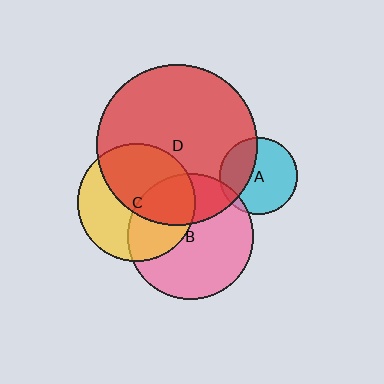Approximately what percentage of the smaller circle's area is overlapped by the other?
Approximately 30%.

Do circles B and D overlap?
Yes.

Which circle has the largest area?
Circle D (red).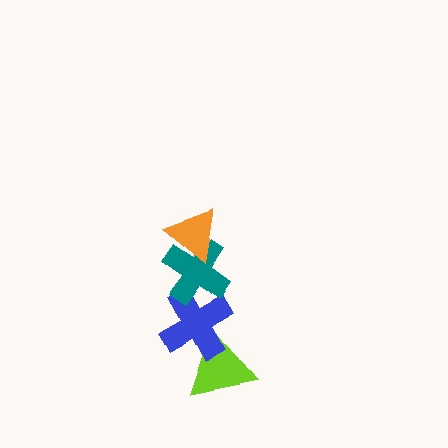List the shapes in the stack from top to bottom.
From top to bottom: the orange triangle, the teal cross, the blue cross, the lime triangle.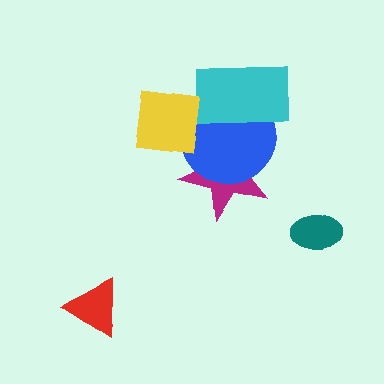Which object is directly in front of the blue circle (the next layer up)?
The cyan rectangle is directly in front of the blue circle.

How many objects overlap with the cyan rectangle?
2 objects overlap with the cyan rectangle.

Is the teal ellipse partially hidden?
No, no other shape covers it.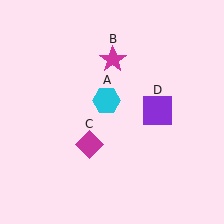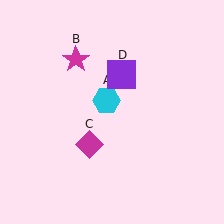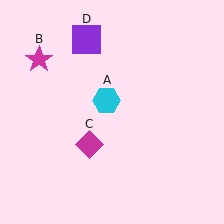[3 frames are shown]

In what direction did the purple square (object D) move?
The purple square (object D) moved up and to the left.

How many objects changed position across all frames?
2 objects changed position: magenta star (object B), purple square (object D).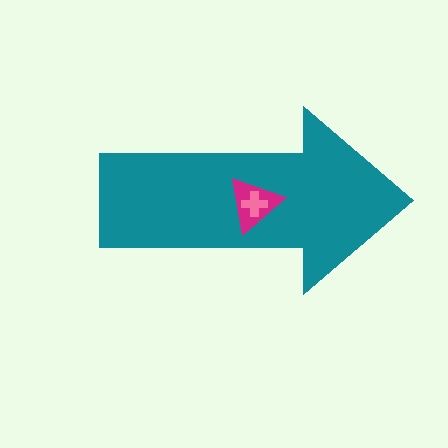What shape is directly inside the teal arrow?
The magenta triangle.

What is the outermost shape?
The teal arrow.